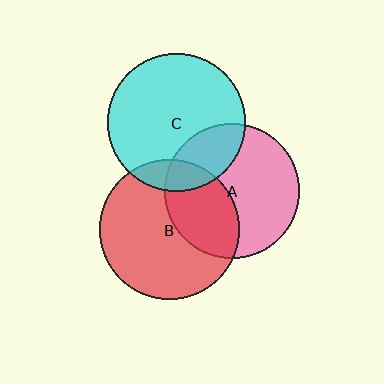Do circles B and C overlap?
Yes.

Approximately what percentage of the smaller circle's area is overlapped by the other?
Approximately 15%.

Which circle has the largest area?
Circle B (red).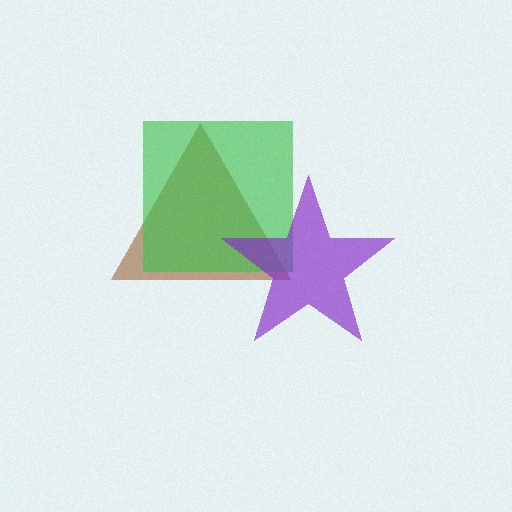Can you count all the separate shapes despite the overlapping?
Yes, there are 3 separate shapes.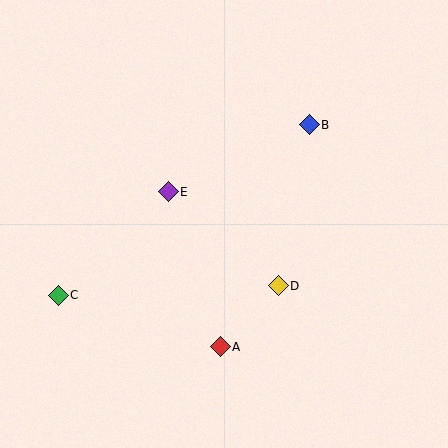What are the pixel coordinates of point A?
Point A is at (220, 347).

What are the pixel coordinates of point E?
Point E is at (168, 192).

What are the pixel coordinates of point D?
Point D is at (278, 286).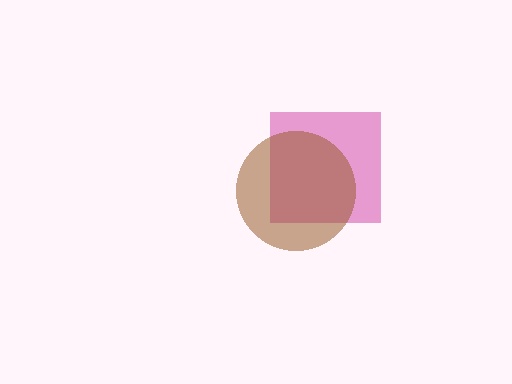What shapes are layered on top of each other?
The layered shapes are: a magenta square, a brown circle.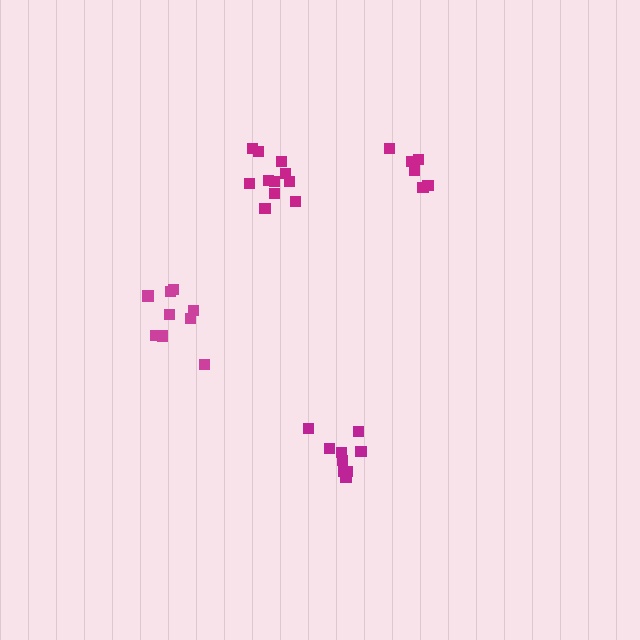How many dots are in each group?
Group 1: 9 dots, Group 2: 6 dots, Group 3: 11 dots, Group 4: 9 dots (35 total).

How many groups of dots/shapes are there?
There are 4 groups.